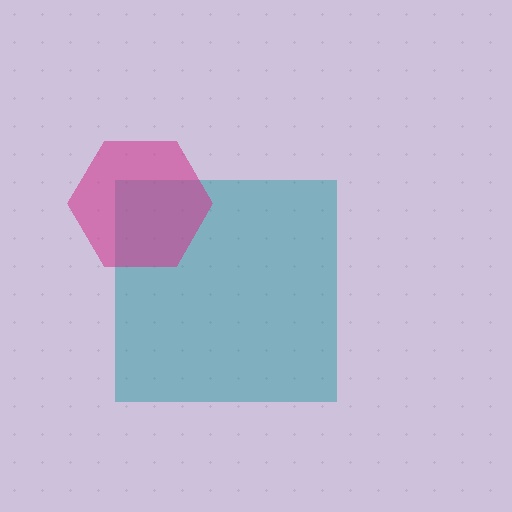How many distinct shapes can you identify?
There are 2 distinct shapes: a teal square, a magenta hexagon.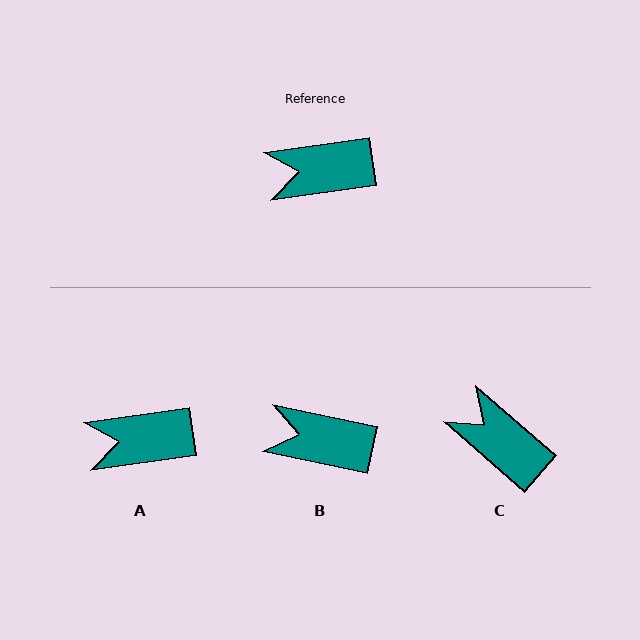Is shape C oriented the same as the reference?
No, it is off by about 49 degrees.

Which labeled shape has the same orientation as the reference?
A.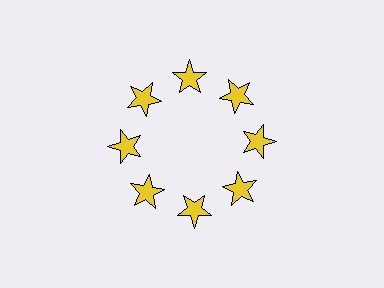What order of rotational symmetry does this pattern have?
This pattern has 8-fold rotational symmetry.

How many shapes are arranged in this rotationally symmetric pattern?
There are 8 shapes, arranged in 8 groups of 1.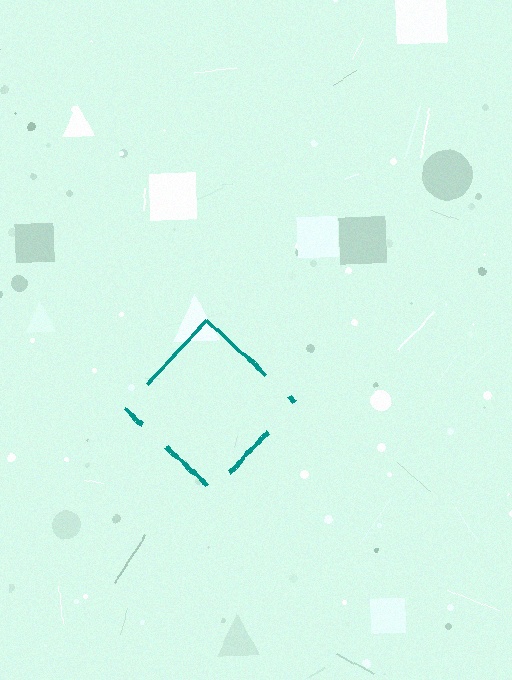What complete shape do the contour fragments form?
The contour fragments form a diamond.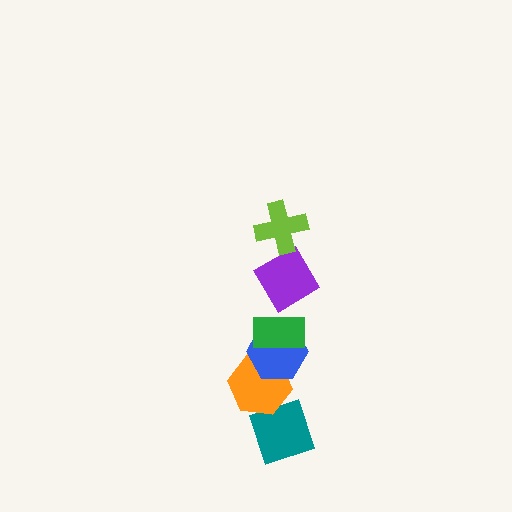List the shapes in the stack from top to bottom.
From top to bottom: the lime cross, the purple diamond, the green rectangle, the blue hexagon, the orange hexagon, the teal diamond.